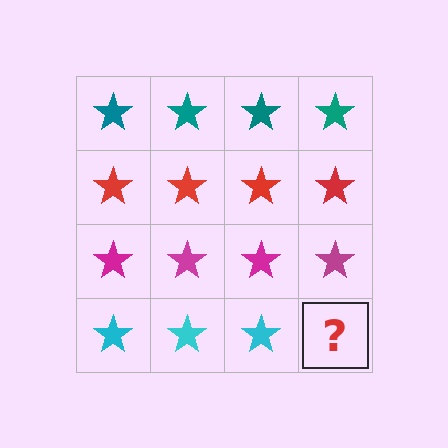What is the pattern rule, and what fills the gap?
The rule is that each row has a consistent color. The gap should be filled with a cyan star.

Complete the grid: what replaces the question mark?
The question mark should be replaced with a cyan star.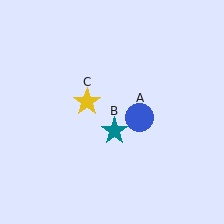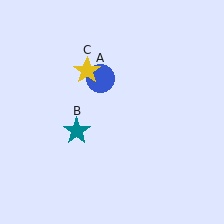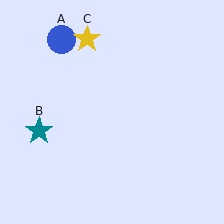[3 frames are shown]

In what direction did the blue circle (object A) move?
The blue circle (object A) moved up and to the left.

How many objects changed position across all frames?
3 objects changed position: blue circle (object A), teal star (object B), yellow star (object C).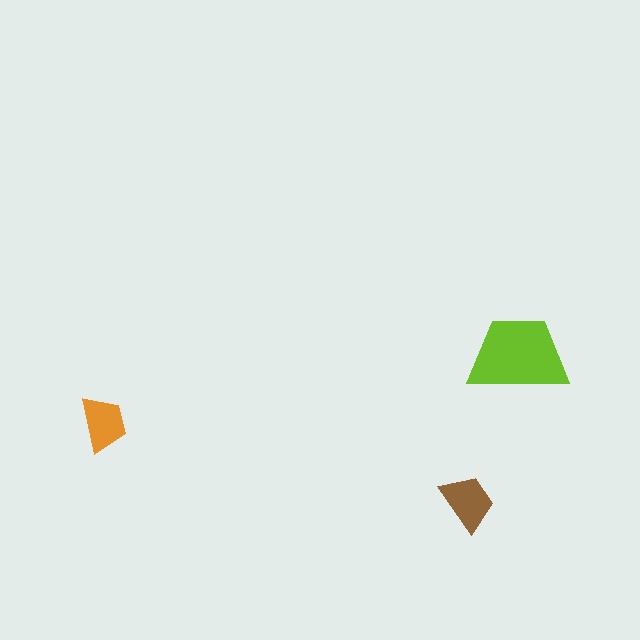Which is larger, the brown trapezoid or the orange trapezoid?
The brown one.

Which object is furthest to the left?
The orange trapezoid is leftmost.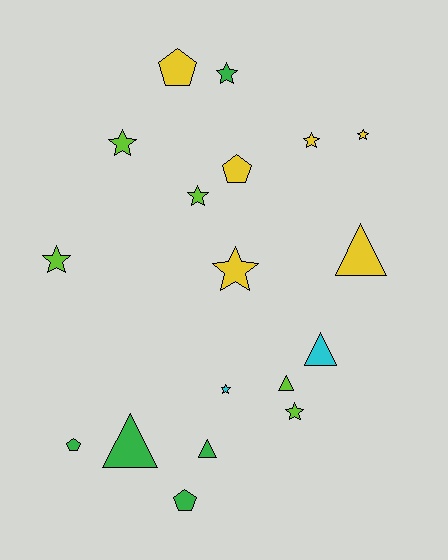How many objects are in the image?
There are 18 objects.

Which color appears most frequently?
Yellow, with 6 objects.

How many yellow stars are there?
There are 3 yellow stars.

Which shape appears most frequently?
Star, with 9 objects.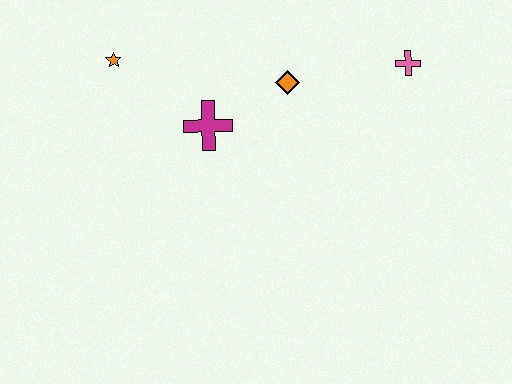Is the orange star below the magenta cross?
No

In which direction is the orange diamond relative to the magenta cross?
The orange diamond is to the right of the magenta cross.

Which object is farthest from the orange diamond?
The orange star is farthest from the orange diamond.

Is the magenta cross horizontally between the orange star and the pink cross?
Yes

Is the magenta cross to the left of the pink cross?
Yes